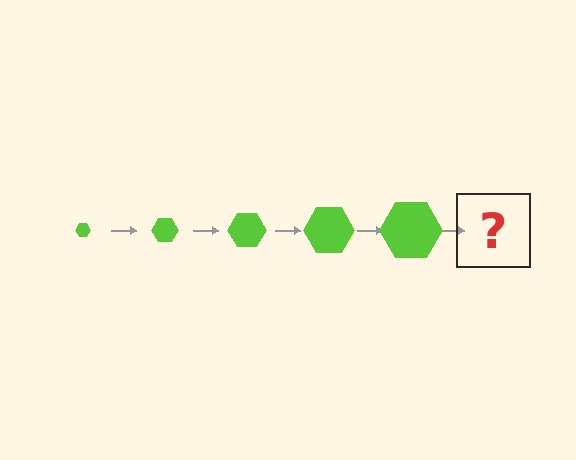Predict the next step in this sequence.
The next step is a lime hexagon, larger than the previous one.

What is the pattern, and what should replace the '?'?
The pattern is that the hexagon gets progressively larger each step. The '?' should be a lime hexagon, larger than the previous one.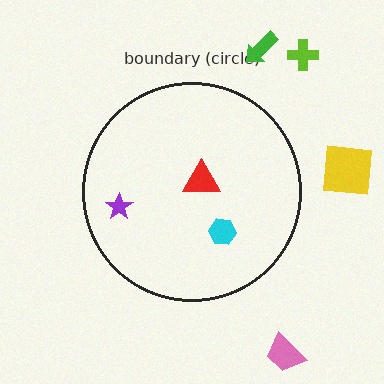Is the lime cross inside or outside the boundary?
Outside.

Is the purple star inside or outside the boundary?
Inside.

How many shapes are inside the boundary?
3 inside, 4 outside.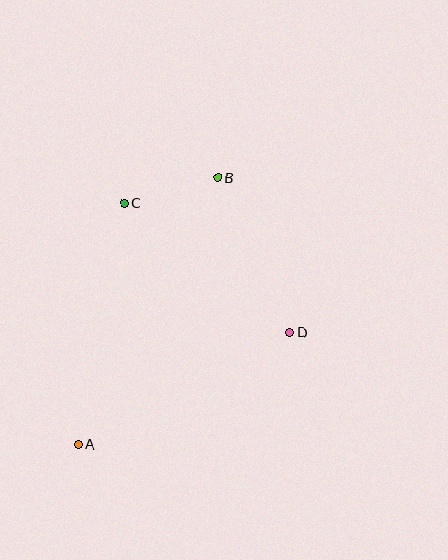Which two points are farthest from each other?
Points A and B are farthest from each other.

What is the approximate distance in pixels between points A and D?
The distance between A and D is approximately 239 pixels.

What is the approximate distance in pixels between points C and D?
The distance between C and D is approximately 210 pixels.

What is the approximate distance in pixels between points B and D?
The distance between B and D is approximately 171 pixels.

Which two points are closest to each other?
Points B and C are closest to each other.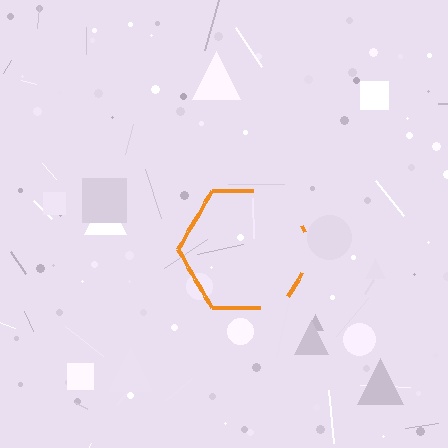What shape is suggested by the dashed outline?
The dashed outline suggests a hexagon.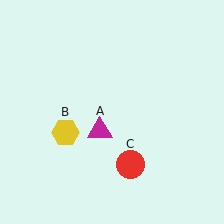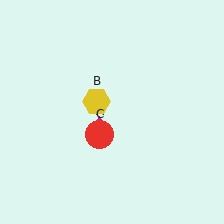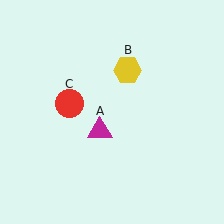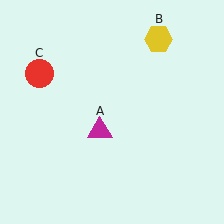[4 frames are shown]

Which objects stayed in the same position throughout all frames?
Magenta triangle (object A) remained stationary.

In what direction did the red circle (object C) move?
The red circle (object C) moved up and to the left.